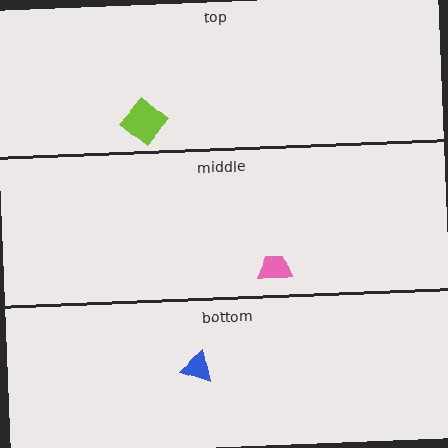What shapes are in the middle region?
The pink trapezoid.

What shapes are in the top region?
The lime diamond.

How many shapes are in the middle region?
1.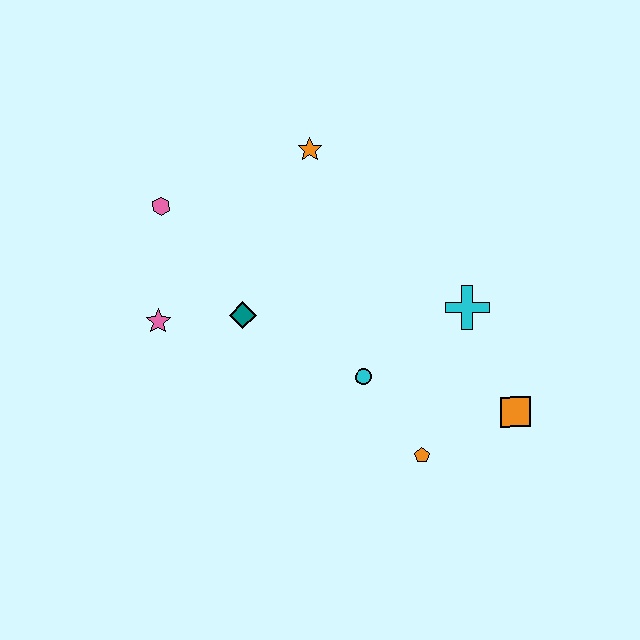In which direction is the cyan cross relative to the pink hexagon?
The cyan cross is to the right of the pink hexagon.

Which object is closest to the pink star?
The teal diamond is closest to the pink star.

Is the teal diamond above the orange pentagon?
Yes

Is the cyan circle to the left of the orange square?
Yes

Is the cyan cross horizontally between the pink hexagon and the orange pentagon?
No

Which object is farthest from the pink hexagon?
The orange square is farthest from the pink hexagon.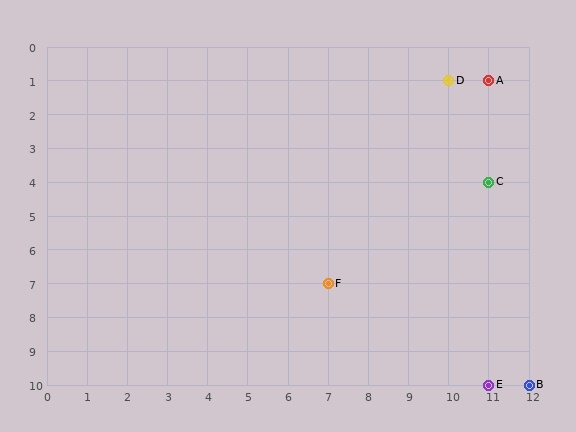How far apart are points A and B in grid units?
Points A and B are 1 column and 9 rows apart (about 9.1 grid units diagonally).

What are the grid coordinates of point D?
Point D is at grid coordinates (10, 1).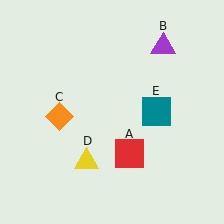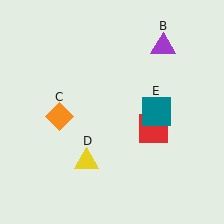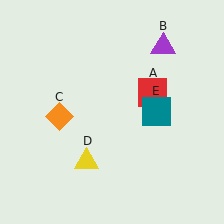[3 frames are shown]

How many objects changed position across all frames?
1 object changed position: red square (object A).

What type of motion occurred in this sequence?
The red square (object A) rotated counterclockwise around the center of the scene.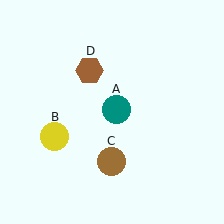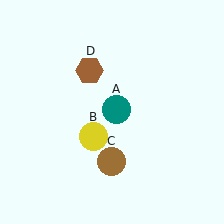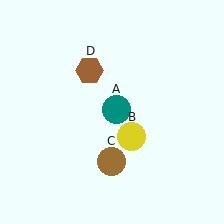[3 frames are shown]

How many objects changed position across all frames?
1 object changed position: yellow circle (object B).